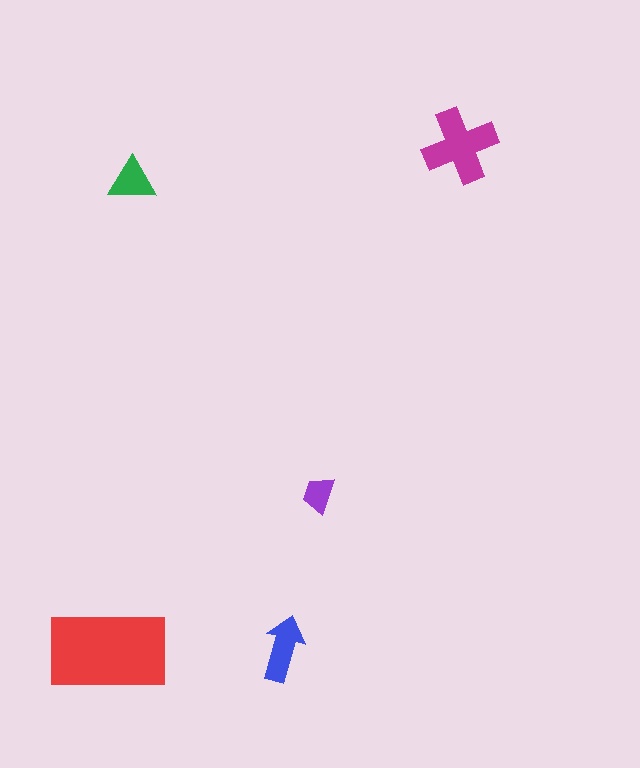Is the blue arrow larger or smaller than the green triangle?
Larger.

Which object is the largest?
The red rectangle.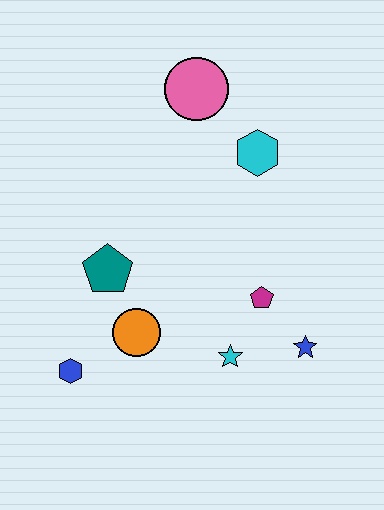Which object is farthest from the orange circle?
The pink circle is farthest from the orange circle.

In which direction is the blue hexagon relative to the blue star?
The blue hexagon is to the left of the blue star.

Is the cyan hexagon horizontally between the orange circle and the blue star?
Yes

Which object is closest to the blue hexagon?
The orange circle is closest to the blue hexagon.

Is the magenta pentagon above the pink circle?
No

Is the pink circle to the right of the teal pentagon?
Yes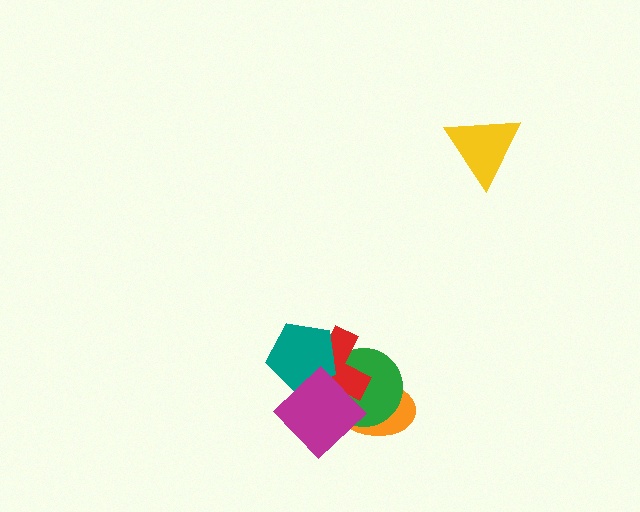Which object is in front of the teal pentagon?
The magenta diamond is in front of the teal pentagon.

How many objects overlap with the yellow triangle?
0 objects overlap with the yellow triangle.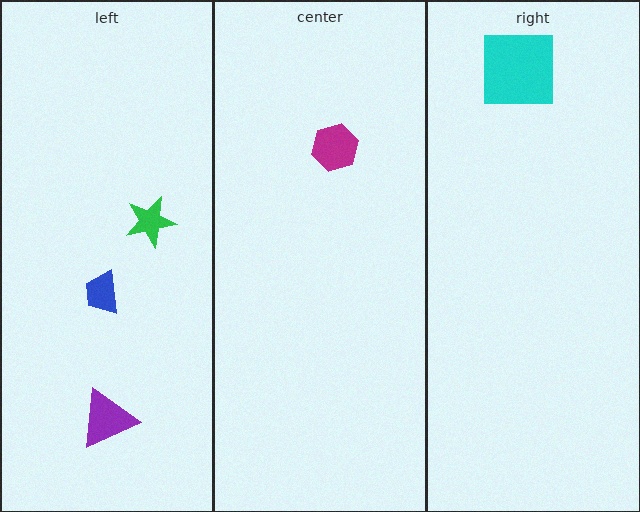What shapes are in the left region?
The blue trapezoid, the green star, the purple triangle.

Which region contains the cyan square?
The right region.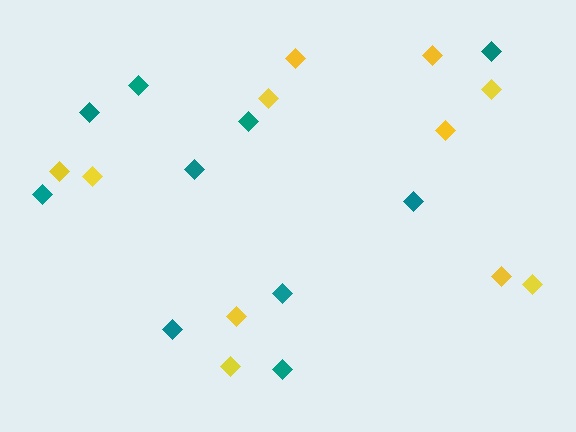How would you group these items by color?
There are 2 groups: one group of yellow diamonds (11) and one group of teal diamonds (10).